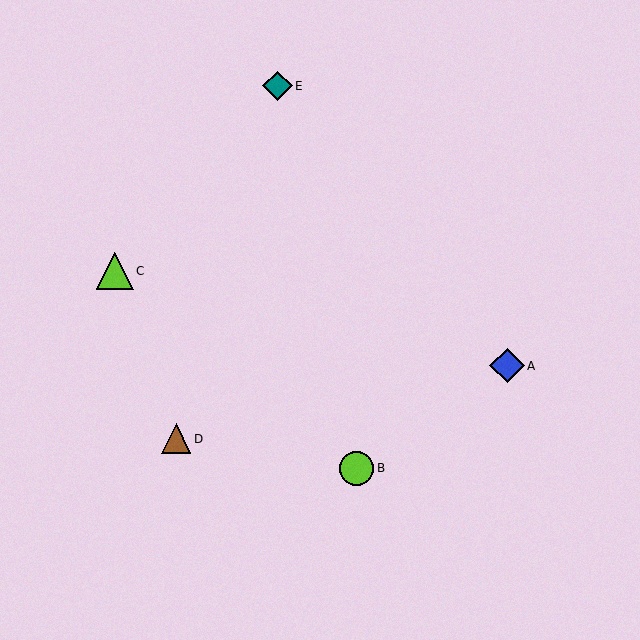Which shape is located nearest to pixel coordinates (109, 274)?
The lime triangle (labeled C) at (115, 271) is nearest to that location.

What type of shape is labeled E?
Shape E is a teal diamond.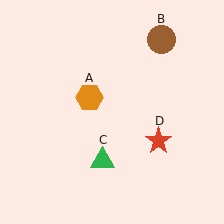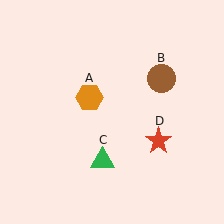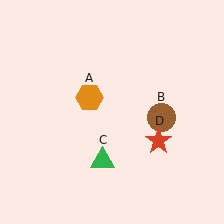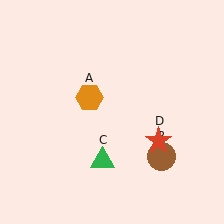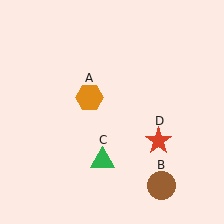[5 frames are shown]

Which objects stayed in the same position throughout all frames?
Orange hexagon (object A) and green triangle (object C) and red star (object D) remained stationary.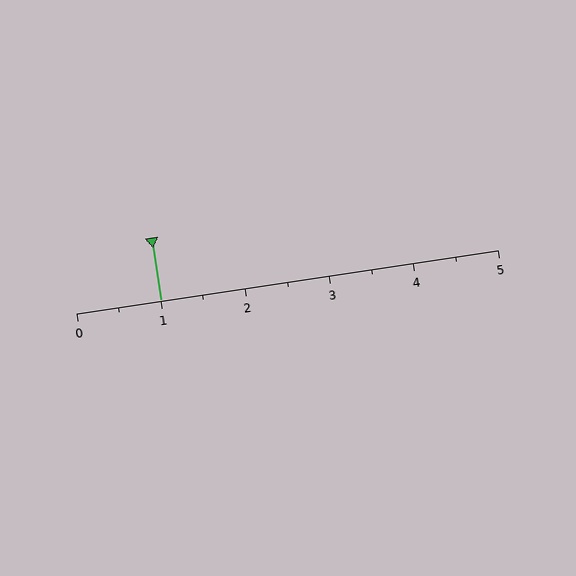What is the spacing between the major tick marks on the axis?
The major ticks are spaced 1 apart.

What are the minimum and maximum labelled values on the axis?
The axis runs from 0 to 5.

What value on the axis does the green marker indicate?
The marker indicates approximately 1.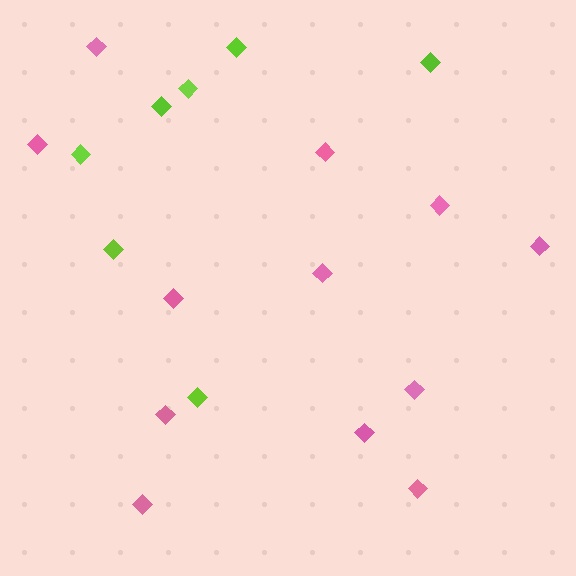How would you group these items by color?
There are 2 groups: one group of pink diamonds (12) and one group of lime diamonds (7).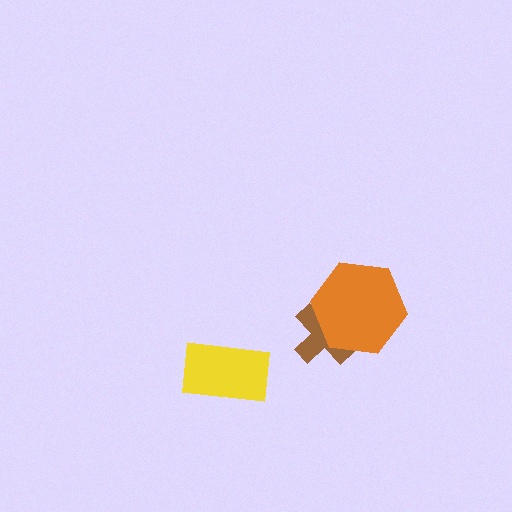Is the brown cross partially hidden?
Yes, it is partially covered by another shape.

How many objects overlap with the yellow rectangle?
0 objects overlap with the yellow rectangle.